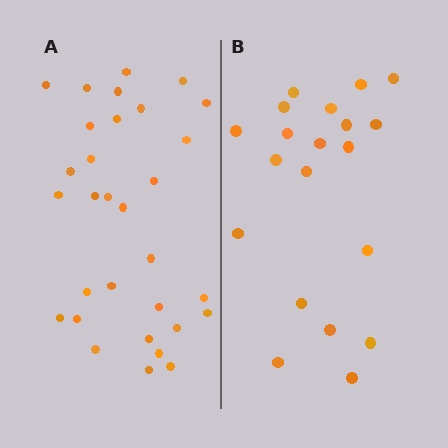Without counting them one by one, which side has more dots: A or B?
Region A (the left region) has more dots.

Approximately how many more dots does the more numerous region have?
Region A has roughly 12 or so more dots than region B.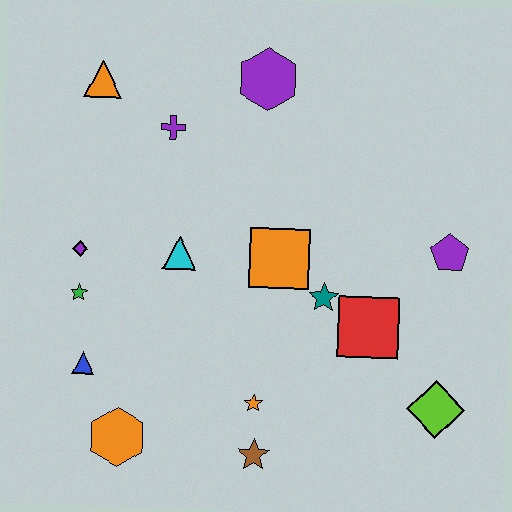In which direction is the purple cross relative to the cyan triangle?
The purple cross is above the cyan triangle.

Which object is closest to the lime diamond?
The red square is closest to the lime diamond.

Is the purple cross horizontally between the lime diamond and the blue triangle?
Yes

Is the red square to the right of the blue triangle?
Yes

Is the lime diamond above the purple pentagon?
No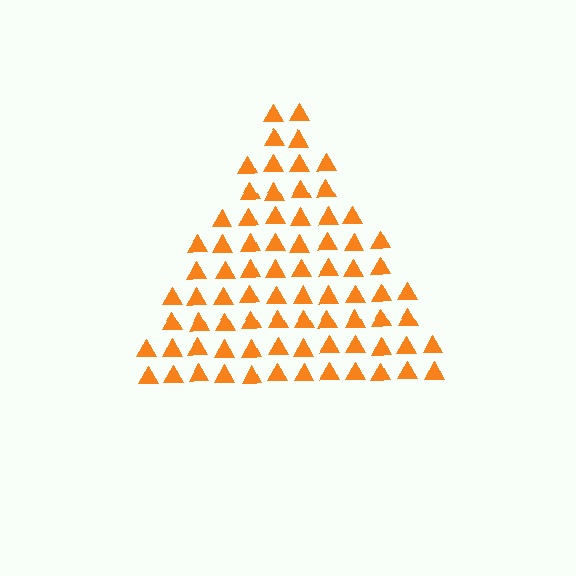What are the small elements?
The small elements are triangles.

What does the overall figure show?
The overall figure shows a triangle.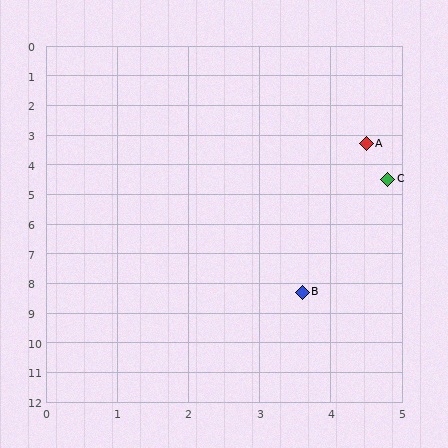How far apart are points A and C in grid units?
Points A and C are about 1.2 grid units apart.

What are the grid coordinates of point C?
Point C is at approximately (4.8, 4.5).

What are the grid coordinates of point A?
Point A is at approximately (4.5, 3.3).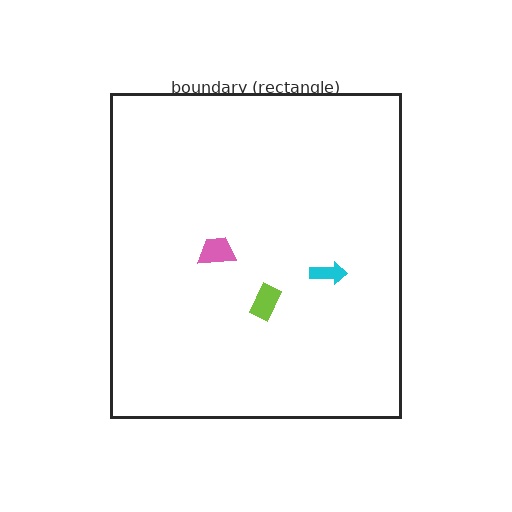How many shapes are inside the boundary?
3 inside, 0 outside.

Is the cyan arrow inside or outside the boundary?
Inside.